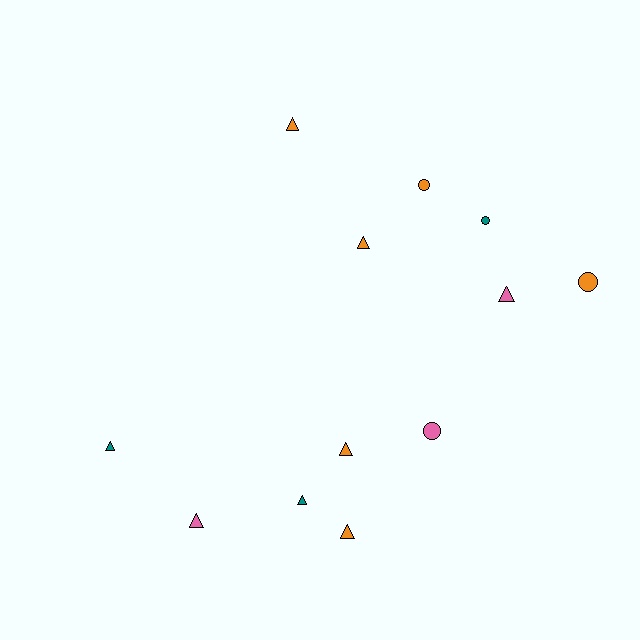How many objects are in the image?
There are 12 objects.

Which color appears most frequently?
Orange, with 6 objects.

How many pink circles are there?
There is 1 pink circle.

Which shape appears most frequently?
Triangle, with 8 objects.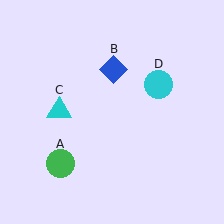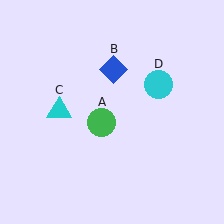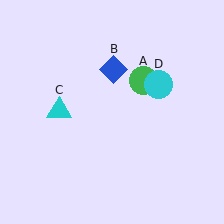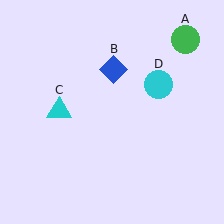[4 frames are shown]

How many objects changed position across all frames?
1 object changed position: green circle (object A).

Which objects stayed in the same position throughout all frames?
Blue diamond (object B) and cyan triangle (object C) and cyan circle (object D) remained stationary.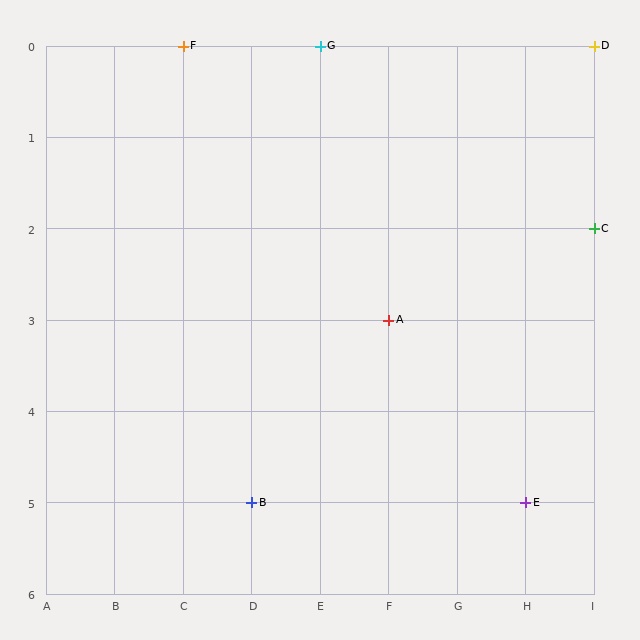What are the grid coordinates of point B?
Point B is at grid coordinates (D, 5).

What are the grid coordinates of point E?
Point E is at grid coordinates (H, 5).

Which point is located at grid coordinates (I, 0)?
Point D is at (I, 0).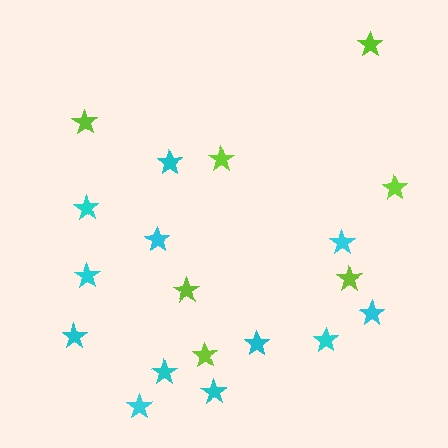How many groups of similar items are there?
There are 2 groups: one group of cyan stars (12) and one group of lime stars (7).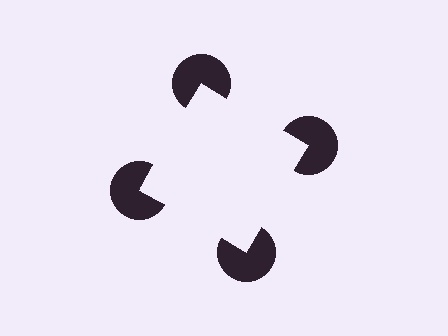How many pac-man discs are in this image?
There are 4 — one at each vertex of the illusory square.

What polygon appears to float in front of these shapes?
An illusory square — its edges are inferred from the aligned wedge cuts in the pac-man discs, not physically drawn.